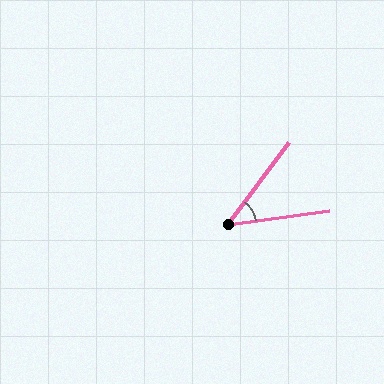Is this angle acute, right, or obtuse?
It is acute.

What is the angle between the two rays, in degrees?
Approximately 45 degrees.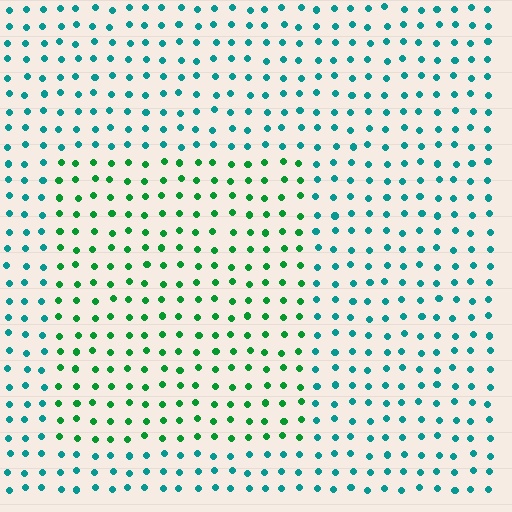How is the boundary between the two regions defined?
The boundary is defined purely by a slight shift in hue (about 41 degrees). Spacing, size, and orientation are identical on both sides.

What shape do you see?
I see a rectangle.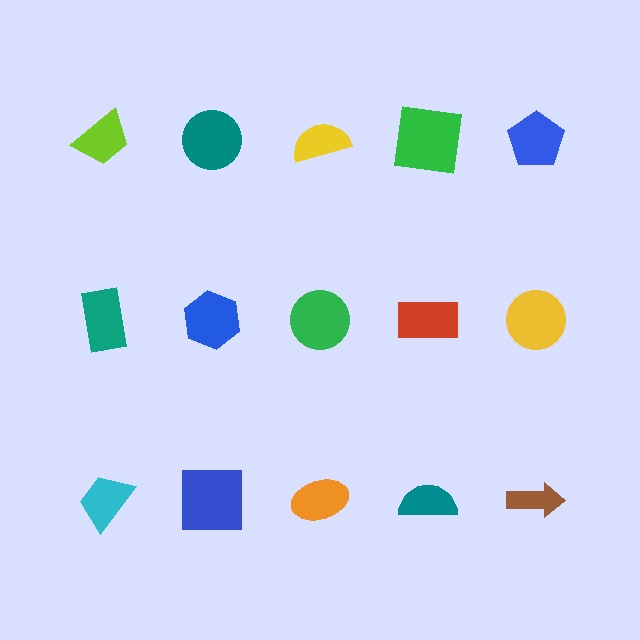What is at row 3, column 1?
A cyan trapezoid.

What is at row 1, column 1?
A lime trapezoid.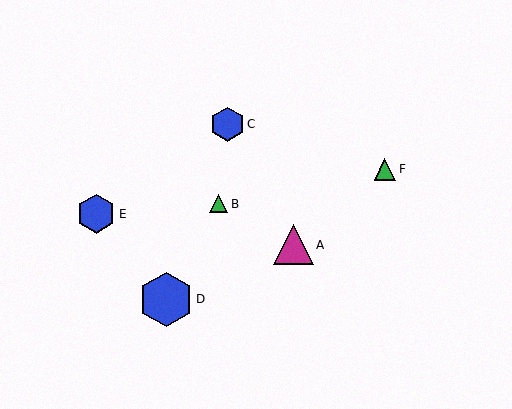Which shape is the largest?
The blue hexagon (labeled D) is the largest.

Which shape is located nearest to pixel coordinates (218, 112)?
The blue hexagon (labeled C) at (227, 124) is nearest to that location.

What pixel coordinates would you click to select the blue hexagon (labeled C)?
Click at (227, 124) to select the blue hexagon C.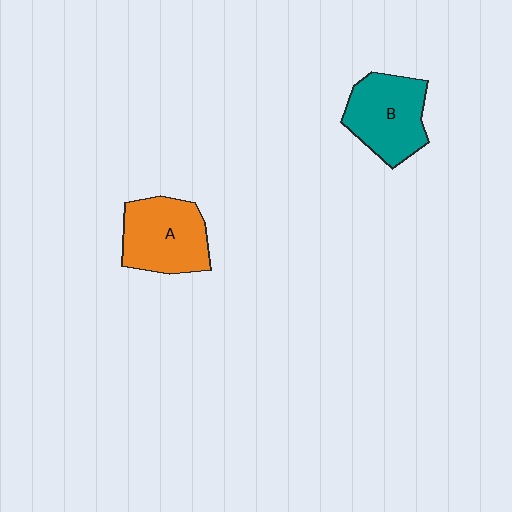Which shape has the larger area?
Shape A (orange).